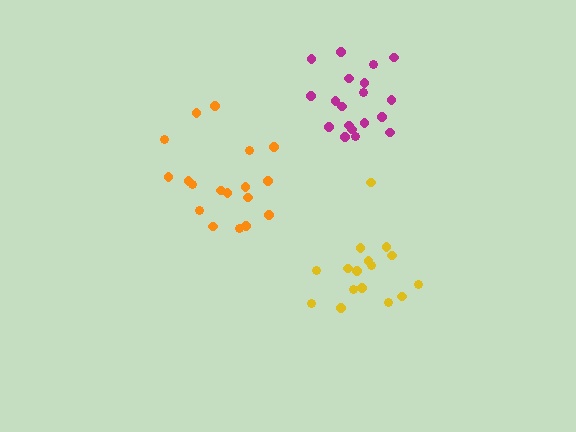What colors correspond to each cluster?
The clusters are colored: yellow, magenta, orange.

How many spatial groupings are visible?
There are 3 spatial groupings.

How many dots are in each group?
Group 1: 16 dots, Group 2: 19 dots, Group 3: 18 dots (53 total).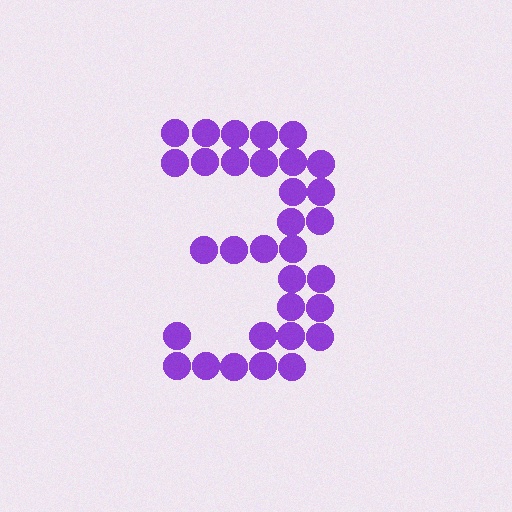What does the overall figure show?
The overall figure shows the digit 3.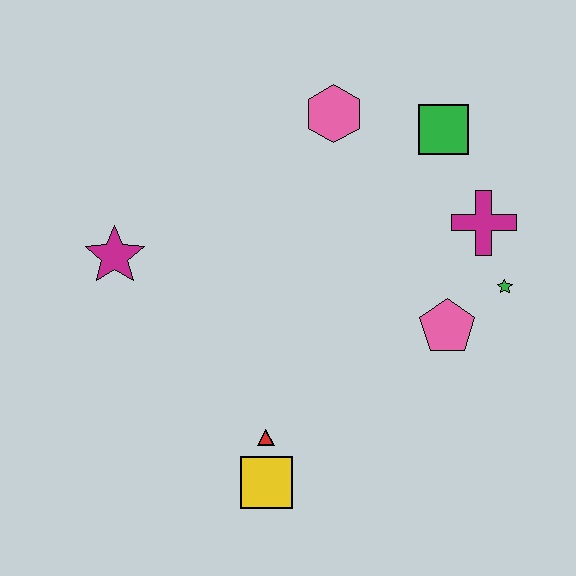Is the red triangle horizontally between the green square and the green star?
No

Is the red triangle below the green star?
Yes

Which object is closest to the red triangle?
The yellow square is closest to the red triangle.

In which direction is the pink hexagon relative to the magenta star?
The pink hexagon is to the right of the magenta star.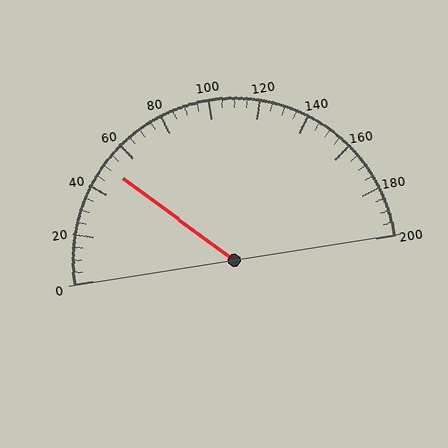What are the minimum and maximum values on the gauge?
The gauge ranges from 0 to 200.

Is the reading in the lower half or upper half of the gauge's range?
The reading is in the lower half of the range (0 to 200).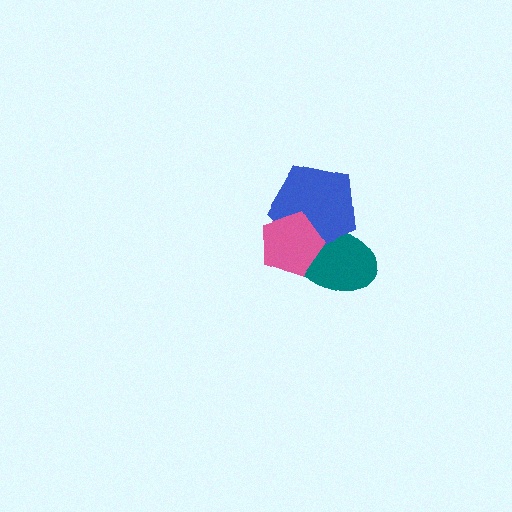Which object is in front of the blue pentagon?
The pink pentagon is in front of the blue pentagon.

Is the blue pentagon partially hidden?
Yes, it is partially covered by another shape.